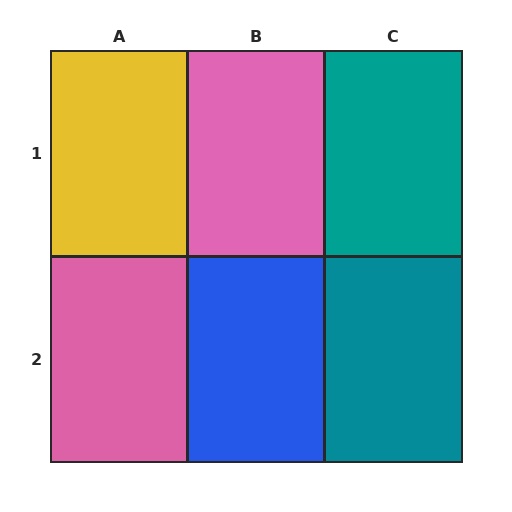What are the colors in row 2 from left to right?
Pink, blue, teal.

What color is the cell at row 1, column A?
Yellow.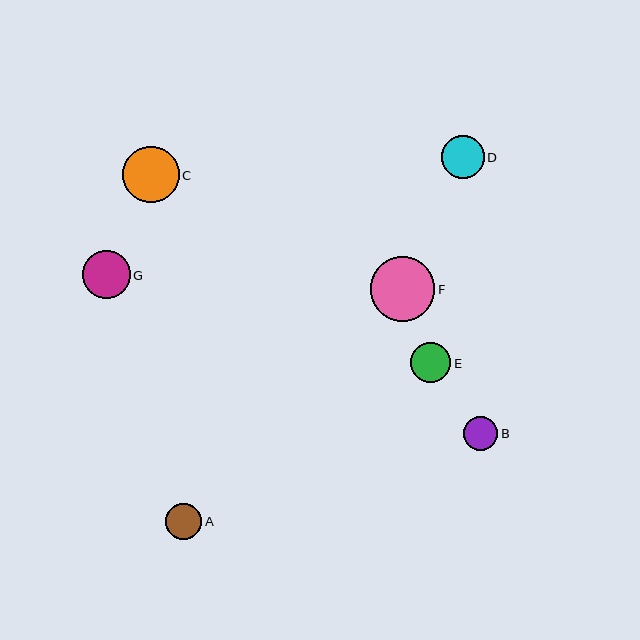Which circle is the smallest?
Circle B is the smallest with a size of approximately 34 pixels.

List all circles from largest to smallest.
From largest to smallest: F, C, G, D, E, A, B.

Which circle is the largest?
Circle F is the largest with a size of approximately 65 pixels.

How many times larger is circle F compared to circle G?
Circle F is approximately 1.3 times the size of circle G.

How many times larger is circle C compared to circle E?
Circle C is approximately 1.4 times the size of circle E.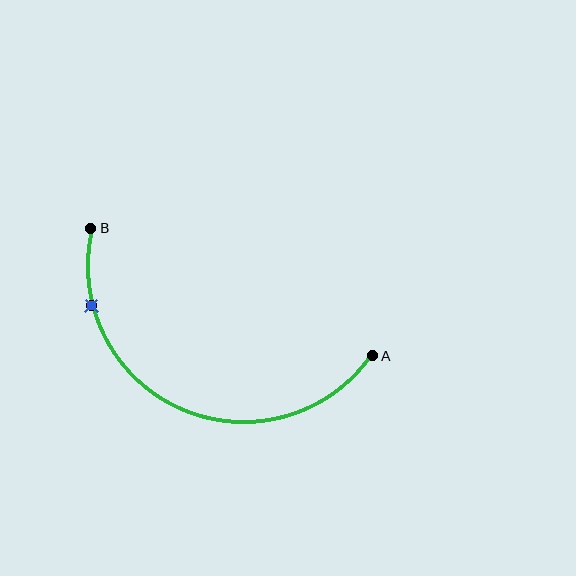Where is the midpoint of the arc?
The arc midpoint is the point on the curve farthest from the straight line joining A and B. It sits below that line.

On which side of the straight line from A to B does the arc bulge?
The arc bulges below the straight line connecting A and B.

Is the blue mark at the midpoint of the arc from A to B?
No. The blue mark lies on the arc but is closer to endpoint B. The arc midpoint would be at the point on the curve equidistant along the arc from both A and B.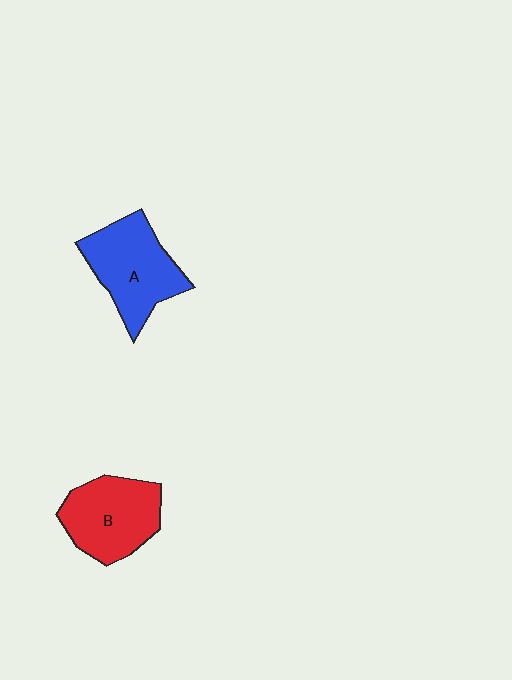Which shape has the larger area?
Shape A (blue).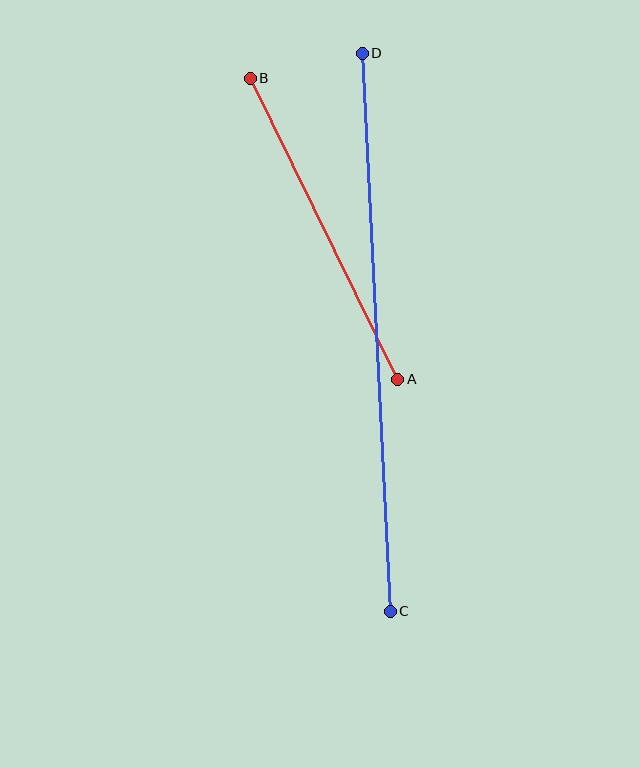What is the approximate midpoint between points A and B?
The midpoint is at approximately (324, 229) pixels.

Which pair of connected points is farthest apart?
Points C and D are farthest apart.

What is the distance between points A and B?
The distance is approximately 336 pixels.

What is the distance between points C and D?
The distance is approximately 559 pixels.